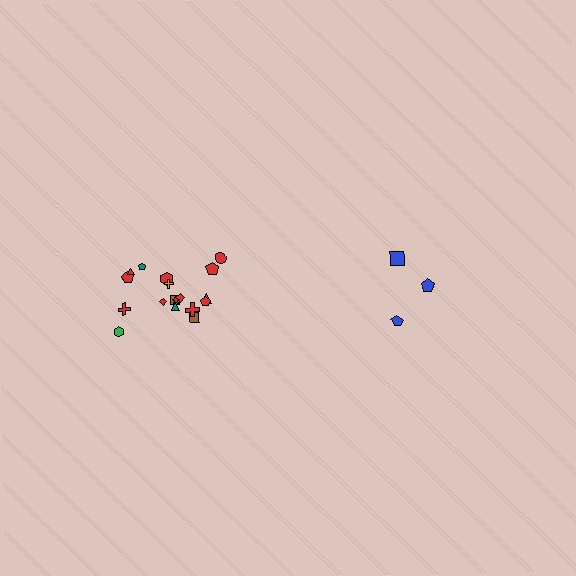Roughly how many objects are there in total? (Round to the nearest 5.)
Roughly 20 objects in total.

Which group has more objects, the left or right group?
The left group.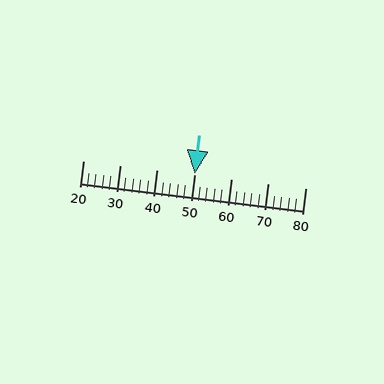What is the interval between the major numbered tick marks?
The major tick marks are spaced 10 units apart.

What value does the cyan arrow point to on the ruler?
The cyan arrow points to approximately 50.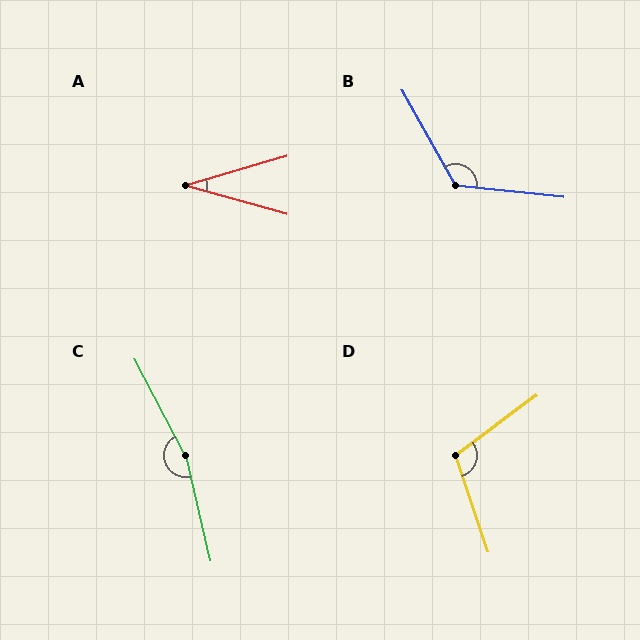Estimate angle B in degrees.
Approximately 125 degrees.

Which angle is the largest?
C, at approximately 165 degrees.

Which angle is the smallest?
A, at approximately 32 degrees.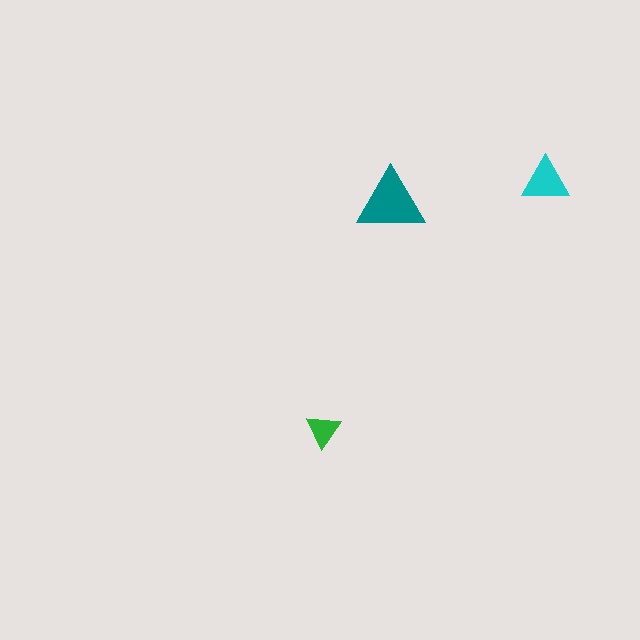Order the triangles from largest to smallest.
the teal one, the cyan one, the green one.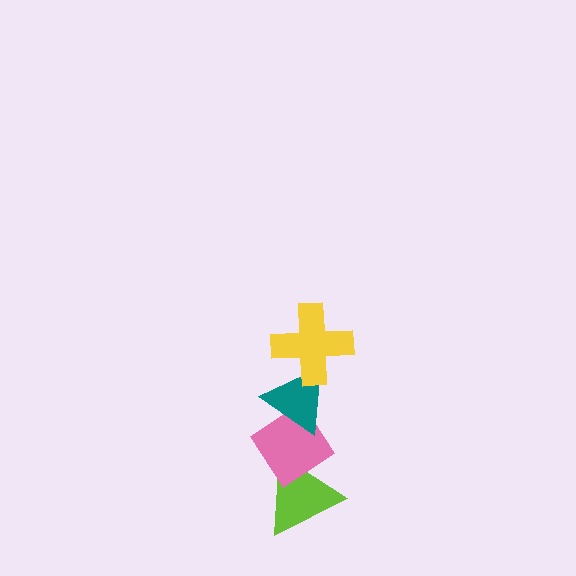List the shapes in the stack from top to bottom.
From top to bottom: the yellow cross, the teal triangle, the pink diamond, the lime triangle.